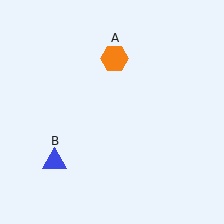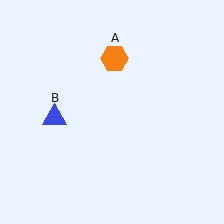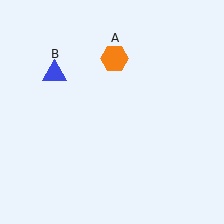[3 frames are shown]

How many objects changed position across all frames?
1 object changed position: blue triangle (object B).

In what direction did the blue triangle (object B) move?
The blue triangle (object B) moved up.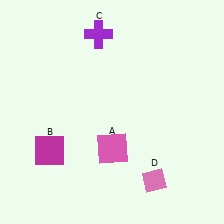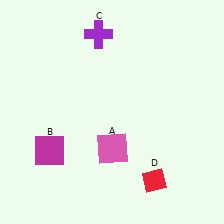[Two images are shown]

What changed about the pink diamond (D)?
In Image 1, D is pink. In Image 2, it changed to red.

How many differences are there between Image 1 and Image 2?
There is 1 difference between the two images.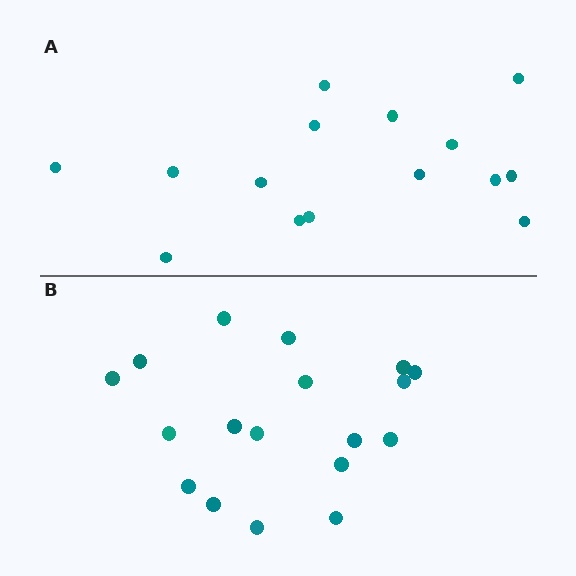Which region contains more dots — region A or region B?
Region B (the bottom region) has more dots.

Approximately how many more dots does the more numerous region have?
Region B has just a few more — roughly 2 or 3 more dots than region A.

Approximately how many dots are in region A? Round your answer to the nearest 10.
About 20 dots. (The exact count is 15, which rounds to 20.)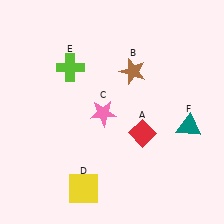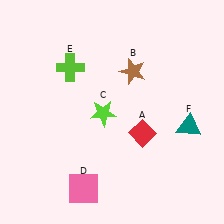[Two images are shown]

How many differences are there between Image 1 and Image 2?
There are 2 differences between the two images.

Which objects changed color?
C changed from pink to lime. D changed from yellow to pink.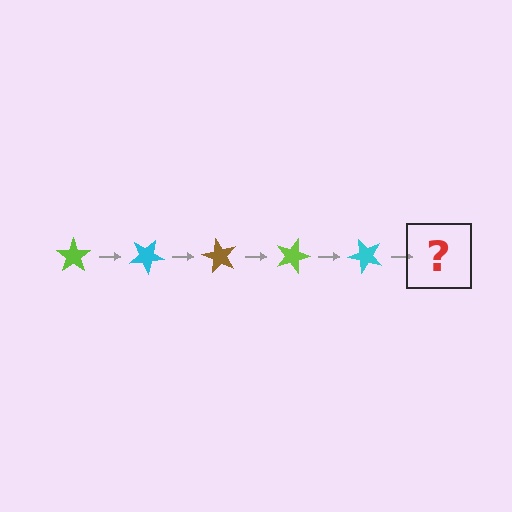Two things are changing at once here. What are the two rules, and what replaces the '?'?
The two rules are that it rotates 30 degrees each step and the color cycles through lime, cyan, and brown. The '?' should be a brown star, rotated 150 degrees from the start.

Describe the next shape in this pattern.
It should be a brown star, rotated 150 degrees from the start.